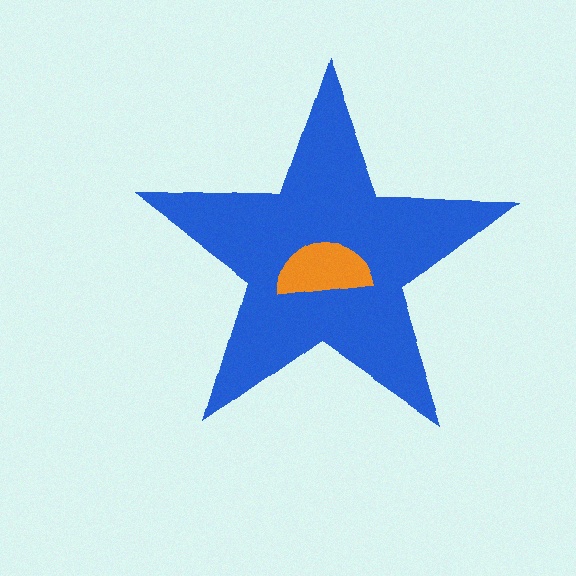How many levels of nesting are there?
2.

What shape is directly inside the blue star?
The orange semicircle.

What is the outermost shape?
The blue star.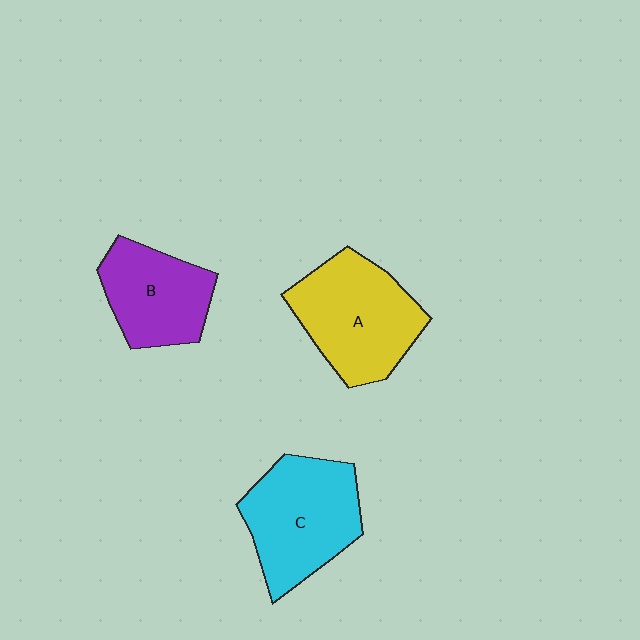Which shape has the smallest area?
Shape B (purple).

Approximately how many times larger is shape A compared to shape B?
Approximately 1.3 times.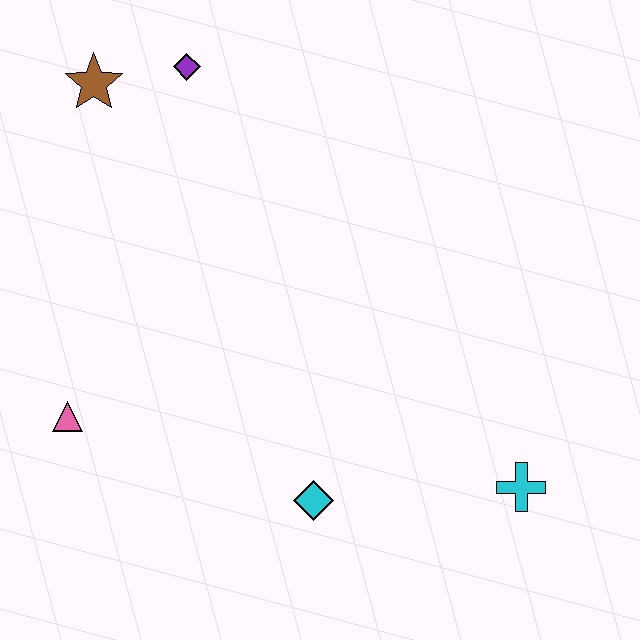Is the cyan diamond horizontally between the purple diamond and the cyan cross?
Yes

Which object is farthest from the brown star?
The cyan cross is farthest from the brown star.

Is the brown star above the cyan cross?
Yes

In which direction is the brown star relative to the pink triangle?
The brown star is above the pink triangle.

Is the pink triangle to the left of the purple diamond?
Yes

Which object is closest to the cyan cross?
The cyan diamond is closest to the cyan cross.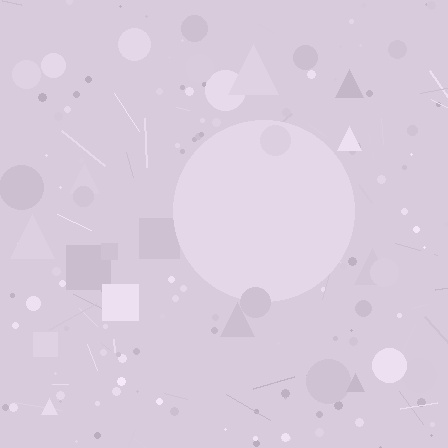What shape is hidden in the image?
A circle is hidden in the image.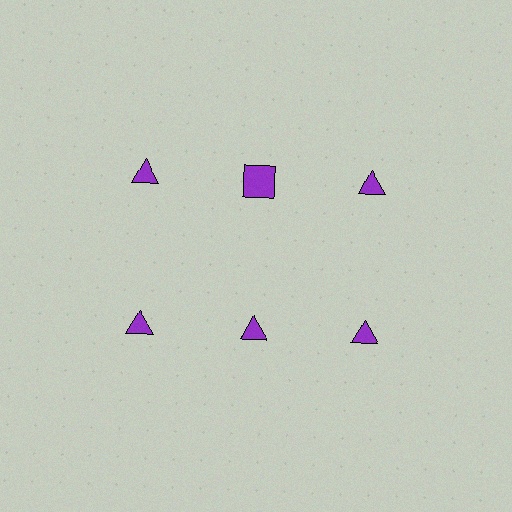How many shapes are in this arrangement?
There are 6 shapes arranged in a grid pattern.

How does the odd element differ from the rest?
It has a different shape: square instead of triangle.